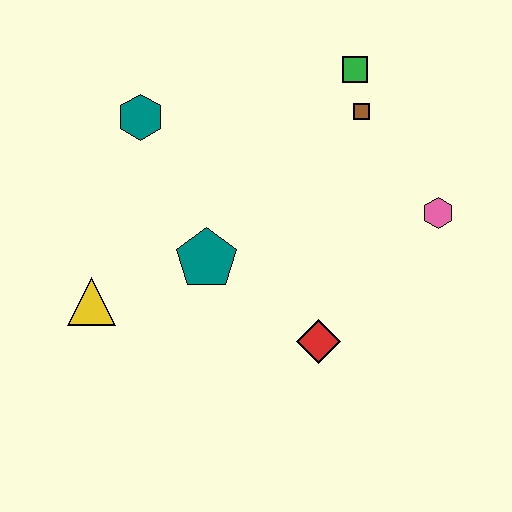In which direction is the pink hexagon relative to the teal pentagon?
The pink hexagon is to the right of the teal pentagon.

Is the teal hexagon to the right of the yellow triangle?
Yes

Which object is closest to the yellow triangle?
The teal pentagon is closest to the yellow triangle.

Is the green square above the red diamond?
Yes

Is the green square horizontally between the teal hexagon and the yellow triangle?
No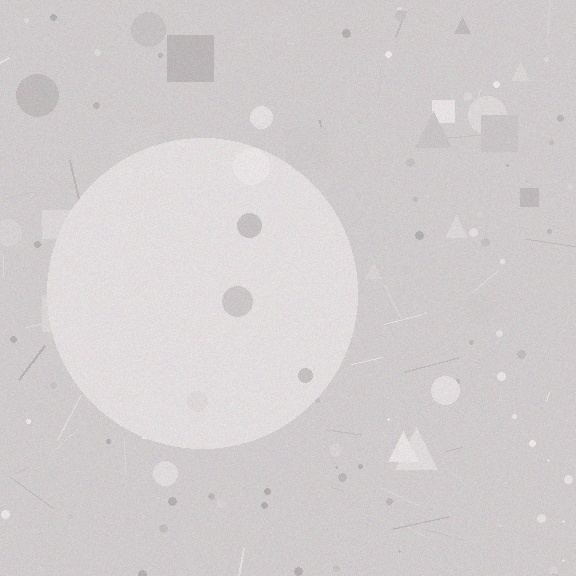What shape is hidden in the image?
A circle is hidden in the image.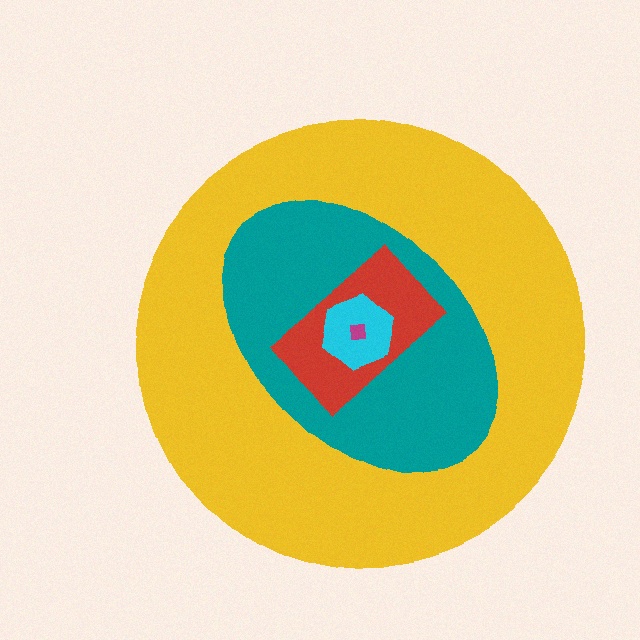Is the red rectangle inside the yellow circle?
Yes.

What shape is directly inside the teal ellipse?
The red rectangle.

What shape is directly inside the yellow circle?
The teal ellipse.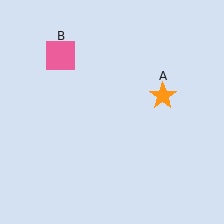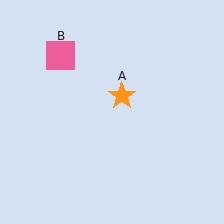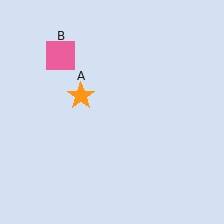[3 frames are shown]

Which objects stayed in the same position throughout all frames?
Pink square (object B) remained stationary.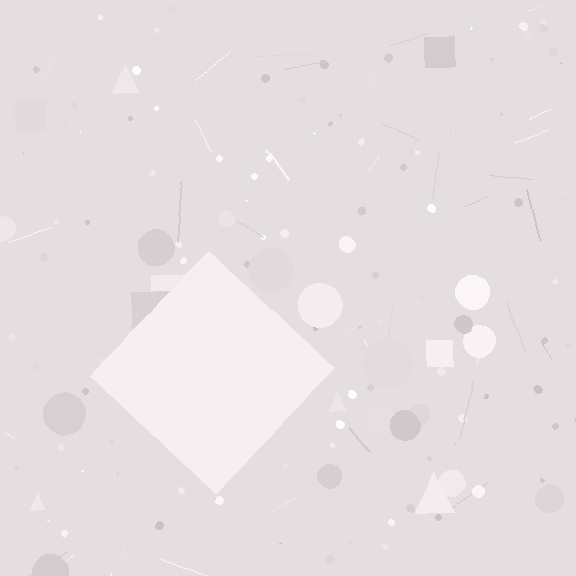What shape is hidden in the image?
A diamond is hidden in the image.